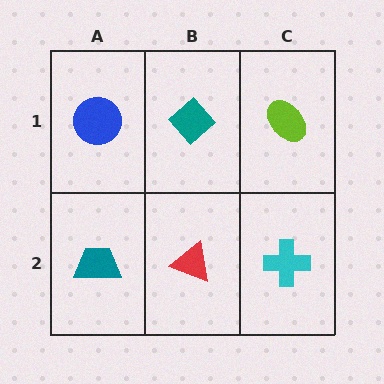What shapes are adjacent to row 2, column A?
A blue circle (row 1, column A), a red triangle (row 2, column B).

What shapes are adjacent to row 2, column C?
A lime ellipse (row 1, column C), a red triangle (row 2, column B).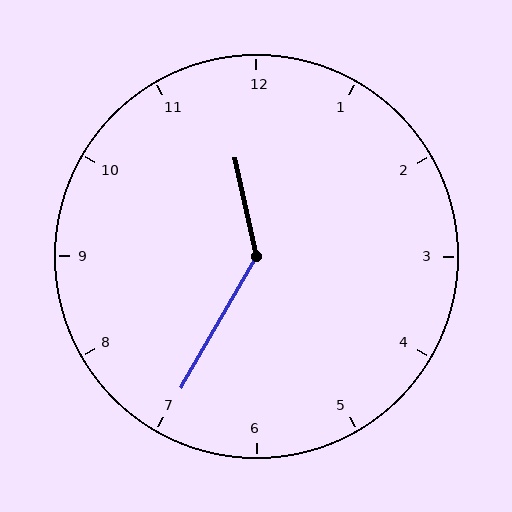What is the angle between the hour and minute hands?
Approximately 138 degrees.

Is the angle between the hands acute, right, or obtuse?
It is obtuse.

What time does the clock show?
11:35.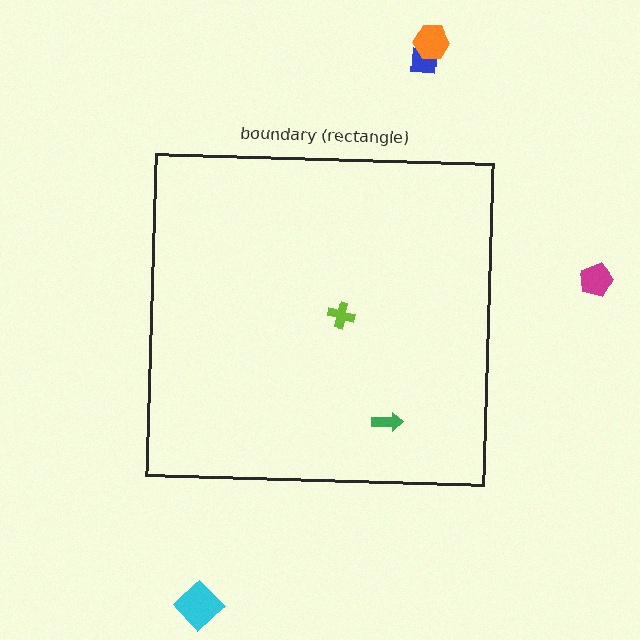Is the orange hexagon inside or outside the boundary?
Outside.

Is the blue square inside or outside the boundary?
Outside.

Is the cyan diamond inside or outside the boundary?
Outside.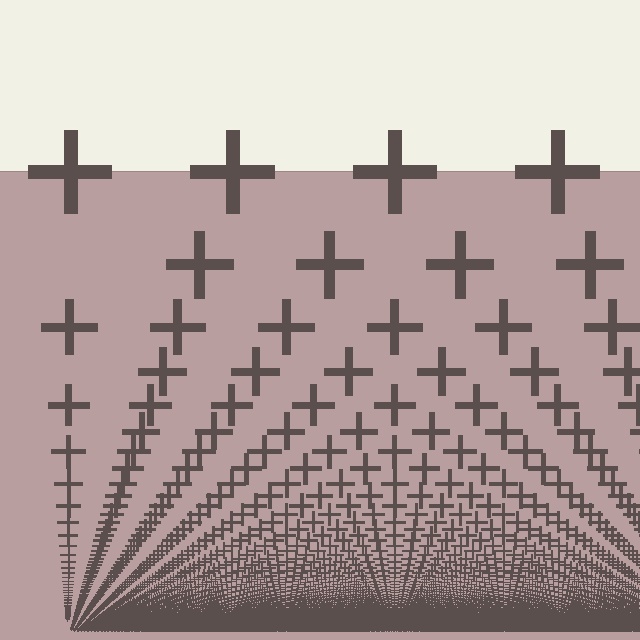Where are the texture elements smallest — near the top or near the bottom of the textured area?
Near the bottom.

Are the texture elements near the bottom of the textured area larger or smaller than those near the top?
Smaller. The gradient is inverted — elements near the bottom are smaller and denser.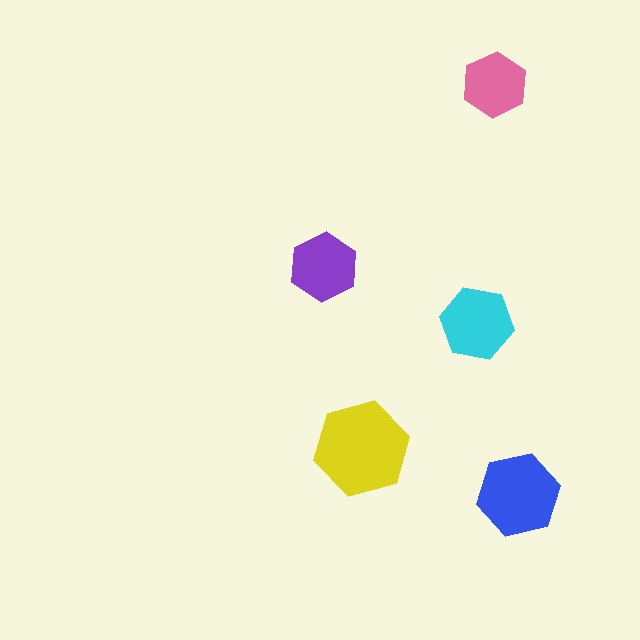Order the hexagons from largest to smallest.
the yellow one, the blue one, the cyan one, the purple one, the pink one.